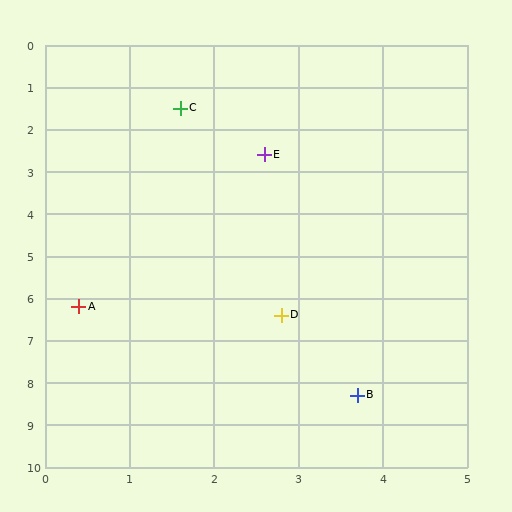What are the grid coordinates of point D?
Point D is at approximately (2.8, 6.4).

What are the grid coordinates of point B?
Point B is at approximately (3.7, 8.3).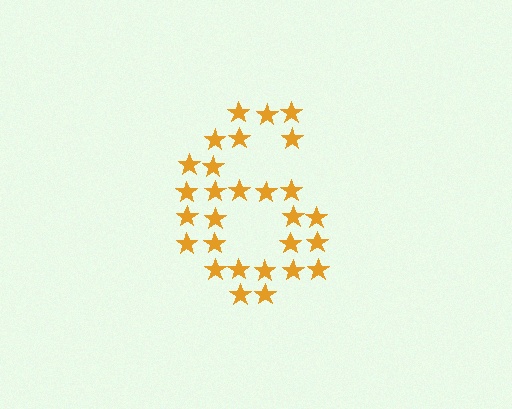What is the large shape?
The large shape is the digit 6.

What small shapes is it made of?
It is made of small stars.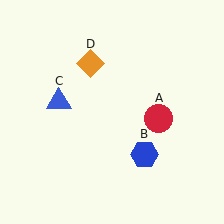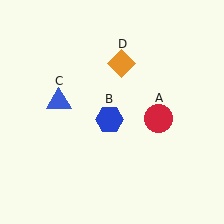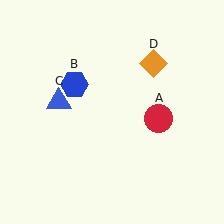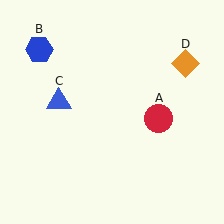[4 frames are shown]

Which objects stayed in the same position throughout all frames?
Red circle (object A) and blue triangle (object C) remained stationary.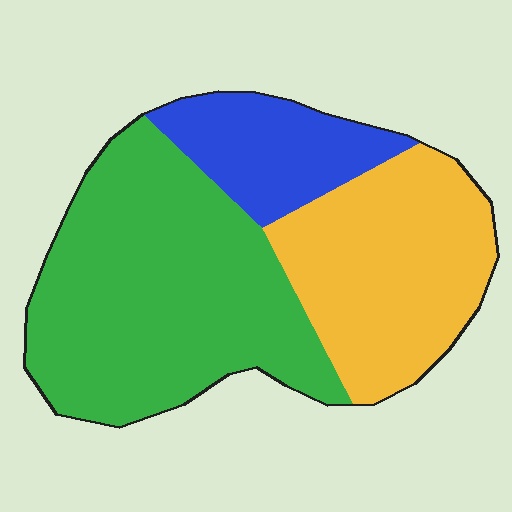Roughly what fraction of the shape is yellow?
Yellow takes up about one third (1/3) of the shape.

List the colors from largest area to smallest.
From largest to smallest: green, yellow, blue.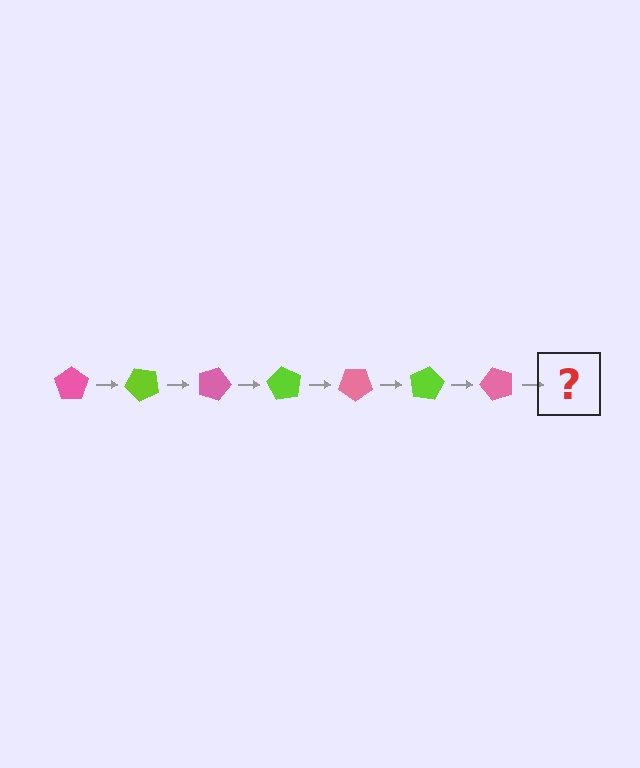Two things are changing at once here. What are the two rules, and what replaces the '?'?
The two rules are that it rotates 45 degrees each step and the color cycles through pink and lime. The '?' should be a lime pentagon, rotated 315 degrees from the start.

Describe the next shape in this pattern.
It should be a lime pentagon, rotated 315 degrees from the start.